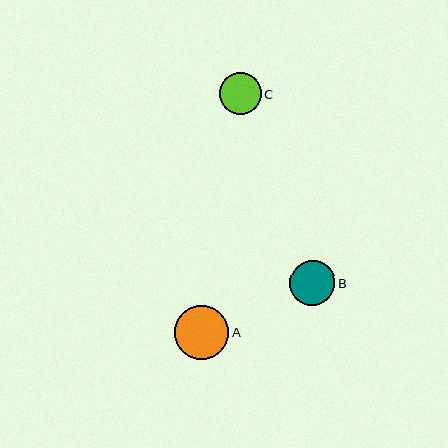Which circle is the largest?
Circle A is the largest with a size of approximately 54 pixels.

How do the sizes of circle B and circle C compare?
Circle B and circle C are approximately the same size.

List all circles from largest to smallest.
From largest to smallest: A, B, C.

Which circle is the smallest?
Circle C is the smallest with a size of approximately 42 pixels.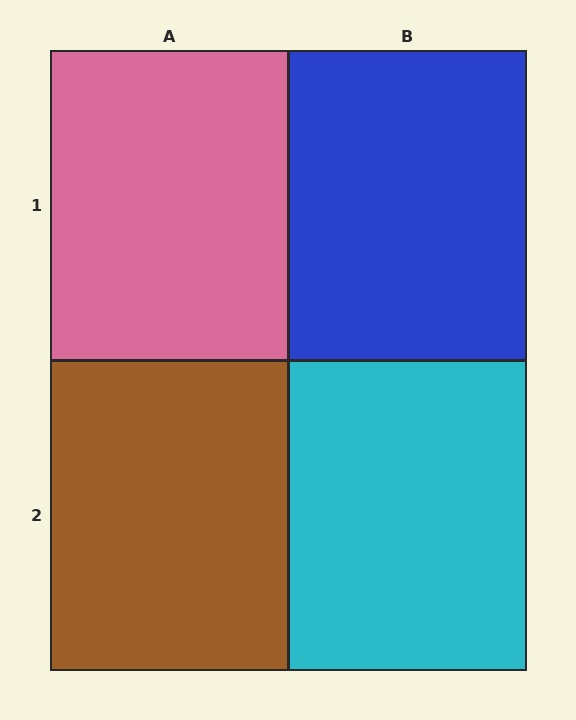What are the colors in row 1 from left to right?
Pink, blue.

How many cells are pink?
1 cell is pink.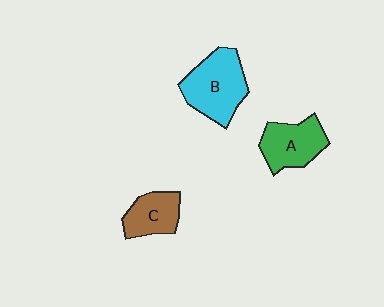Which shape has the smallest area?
Shape C (brown).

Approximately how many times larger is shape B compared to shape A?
Approximately 1.3 times.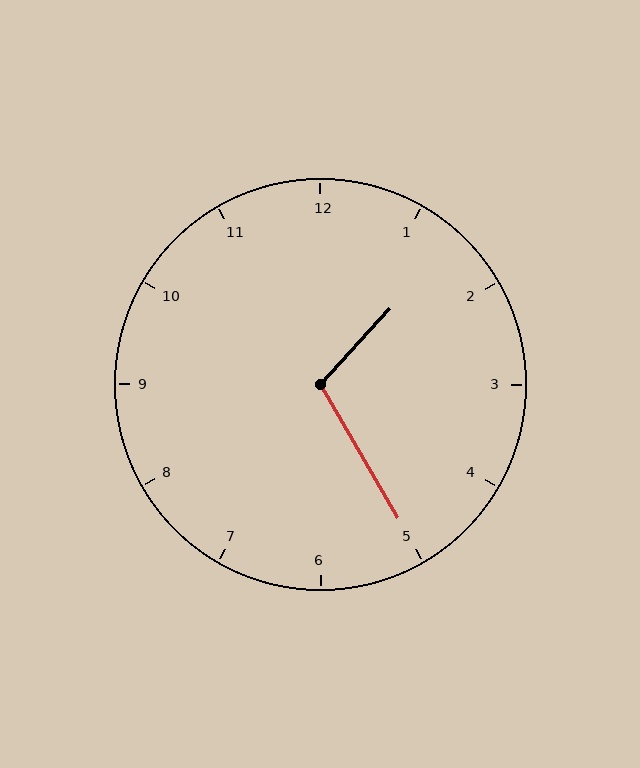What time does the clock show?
1:25.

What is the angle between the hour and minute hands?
Approximately 108 degrees.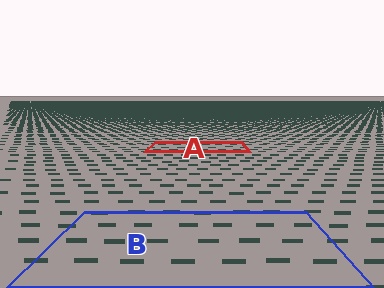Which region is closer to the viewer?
Region B is closer. The texture elements there are larger and more spread out.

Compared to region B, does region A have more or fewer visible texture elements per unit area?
Region A has more texture elements per unit area — they are packed more densely because it is farther away.